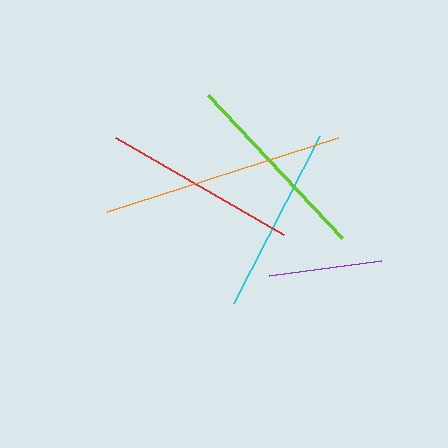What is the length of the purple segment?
The purple segment is approximately 113 pixels long.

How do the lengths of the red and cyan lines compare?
The red and cyan lines are approximately the same length.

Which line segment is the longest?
The orange line is the longest at approximately 242 pixels.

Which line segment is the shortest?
The purple line is the shortest at approximately 113 pixels.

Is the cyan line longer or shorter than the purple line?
The cyan line is longer than the purple line.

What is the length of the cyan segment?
The cyan segment is approximately 188 pixels long.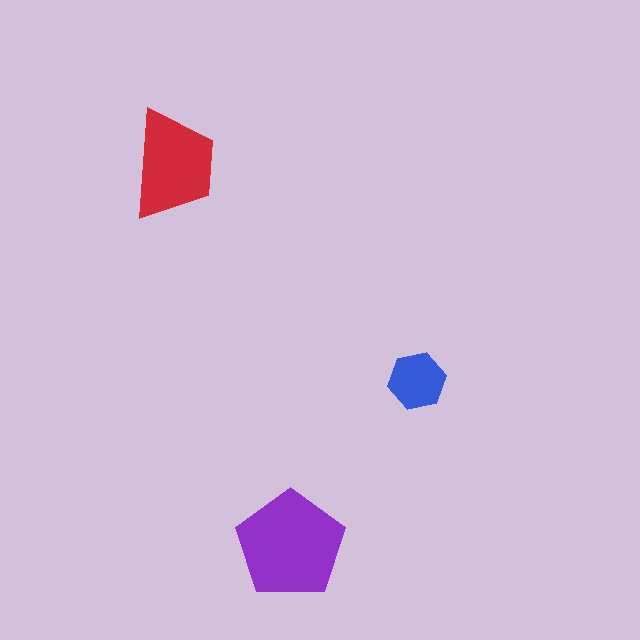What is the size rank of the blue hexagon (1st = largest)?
3rd.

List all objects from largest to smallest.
The purple pentagon, the red trapezoid, the blue hexagon.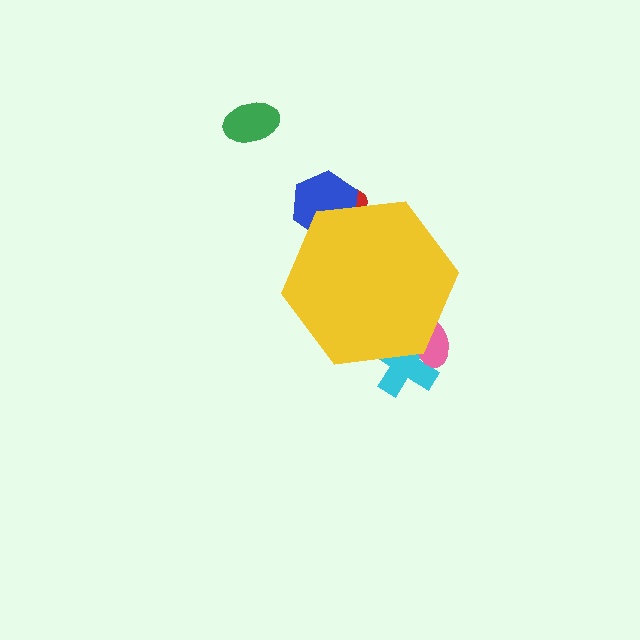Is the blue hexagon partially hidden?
Yes, the blue hexagon is partially hidden behind the yellow hexagon.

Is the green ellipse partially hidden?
No, the green ellipse is fully visible.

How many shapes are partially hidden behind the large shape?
4 shapes are partially hidden.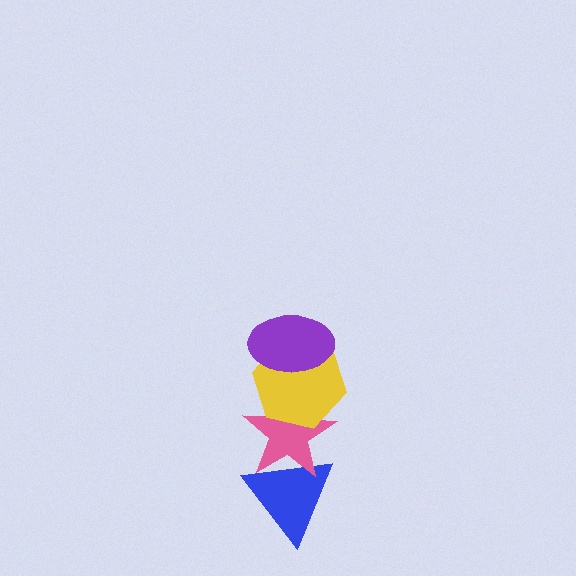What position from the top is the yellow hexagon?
The yellow hexagon is 2nd from the top.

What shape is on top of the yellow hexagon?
The purple ellipse is on top of the yellow hexagon.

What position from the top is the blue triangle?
The blue triangle is 4th from the top.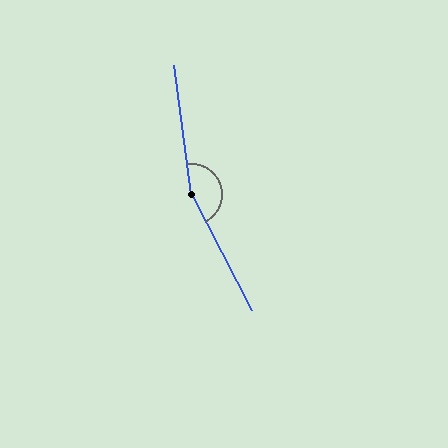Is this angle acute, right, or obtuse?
It is obtuse.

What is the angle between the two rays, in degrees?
Approximately 160 degrees.